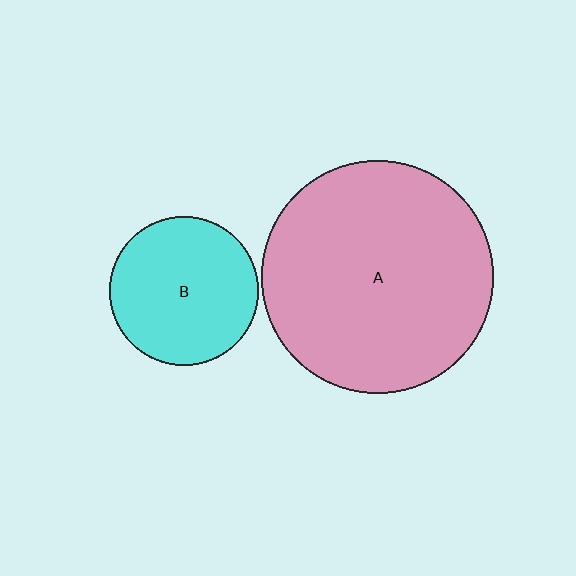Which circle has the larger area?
Circle A (pink).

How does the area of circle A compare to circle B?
Approximately 2.4 times.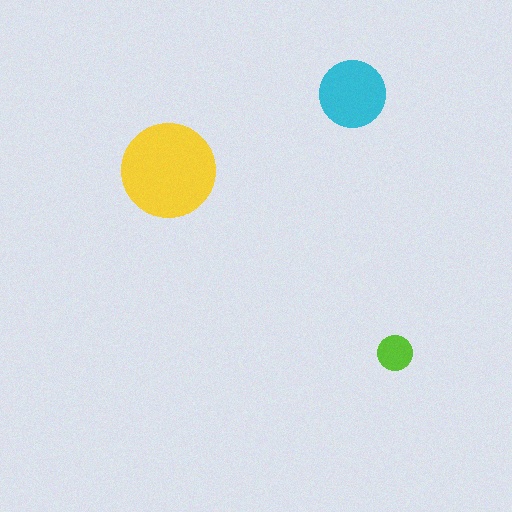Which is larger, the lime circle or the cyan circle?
The cyan one.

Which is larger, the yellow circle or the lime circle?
The yellow one.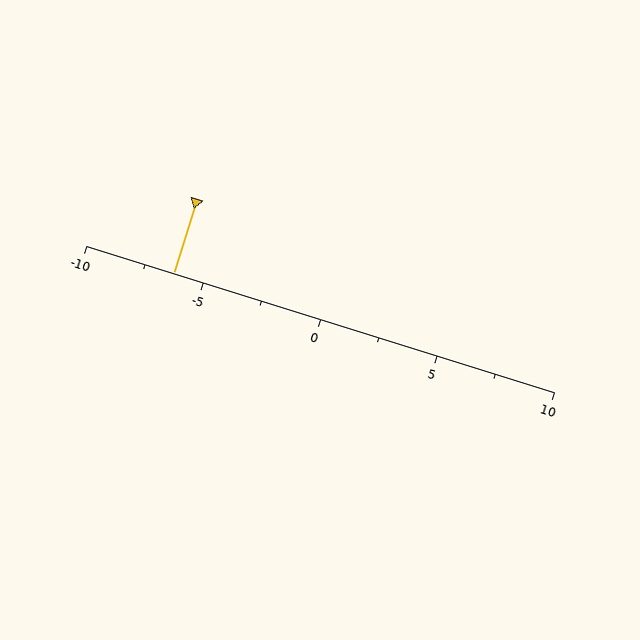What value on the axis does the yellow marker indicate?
The marker indicates approximately -6.2.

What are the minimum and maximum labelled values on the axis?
The axis runs from -10 to 10.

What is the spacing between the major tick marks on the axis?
The major ticks are spaced 5 apart.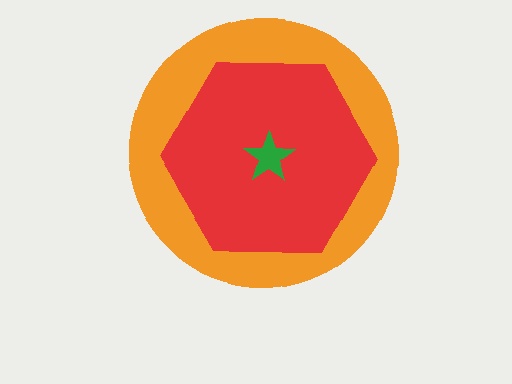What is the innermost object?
The green star.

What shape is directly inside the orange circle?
The red hexagon.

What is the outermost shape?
The orange circle.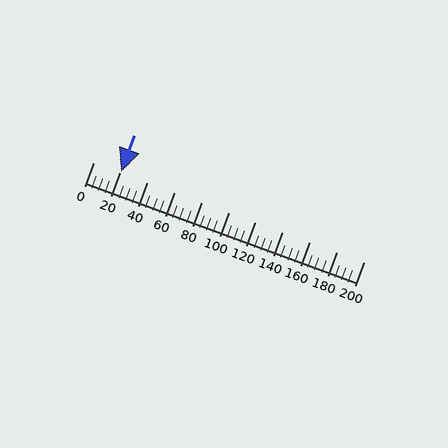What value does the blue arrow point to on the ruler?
The blue arrow points to approximately 21.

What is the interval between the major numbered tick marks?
The major tick marks are spaced 20 units apart.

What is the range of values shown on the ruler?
The ruler shows values from 0 to 200.